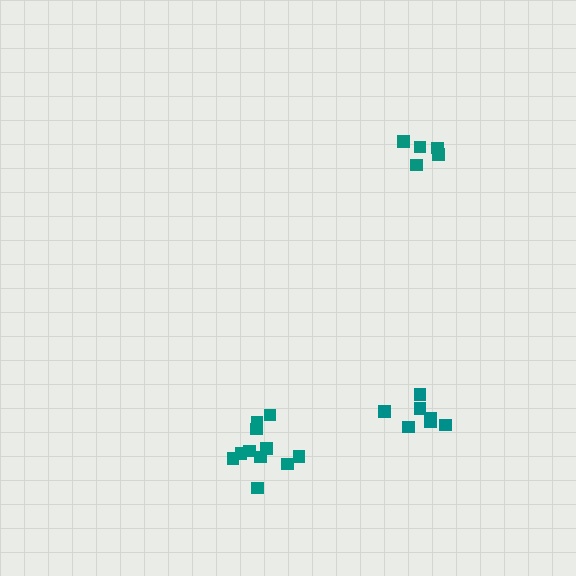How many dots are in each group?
Group 1: 11 dots, Group 2: 7 dots, Group 3: 5 dots (23 total).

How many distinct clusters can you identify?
There are 3 distinct clusters.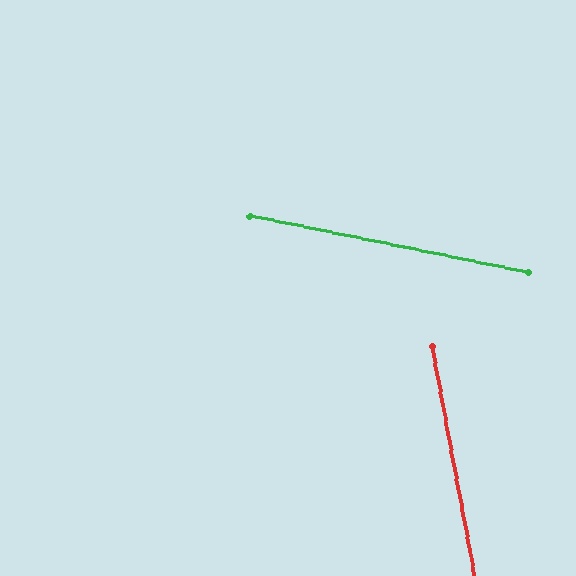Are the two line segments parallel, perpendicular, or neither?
Neither parallel nor perpendicular — they differ by about 68°.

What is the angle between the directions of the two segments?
Approximately 68 degrees.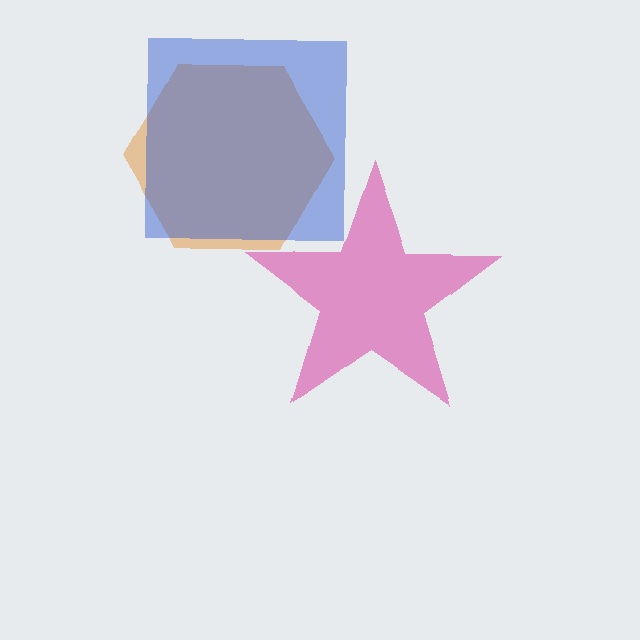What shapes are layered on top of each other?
The layered shapes are: an orange hexagon, a blue square, a pink star.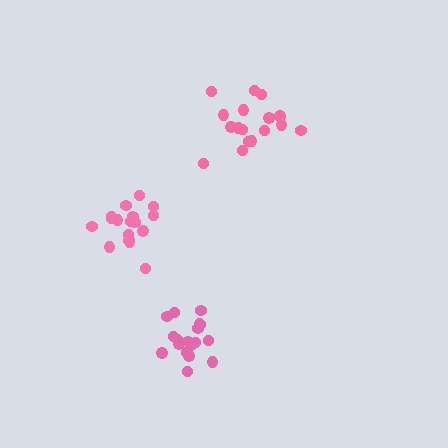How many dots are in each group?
Group 1: 17 dots, Group 2: 18 dots, Group 3: 17 dots (52 total).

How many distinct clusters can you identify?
There are 3 distinct clusters.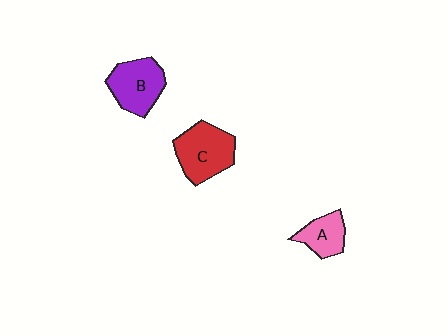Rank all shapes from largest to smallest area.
From largest to smallest: C (red), B (purple), A (pink).